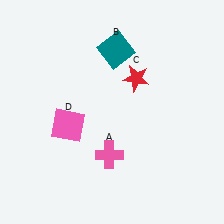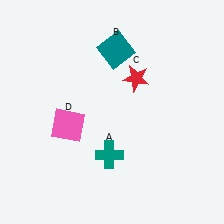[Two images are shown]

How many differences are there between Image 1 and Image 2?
There is 1 difference between the two images.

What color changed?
The cross (A) changed from pink in Image 1 to teal in Image 2.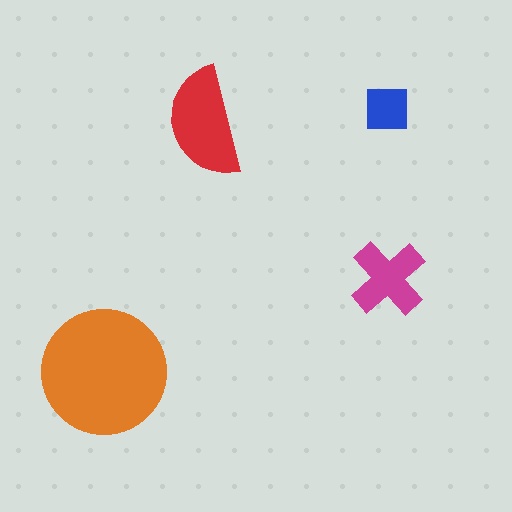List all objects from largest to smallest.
The orange circle, the red semicircle, the magenta cross, the blue square.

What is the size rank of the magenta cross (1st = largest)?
3rd.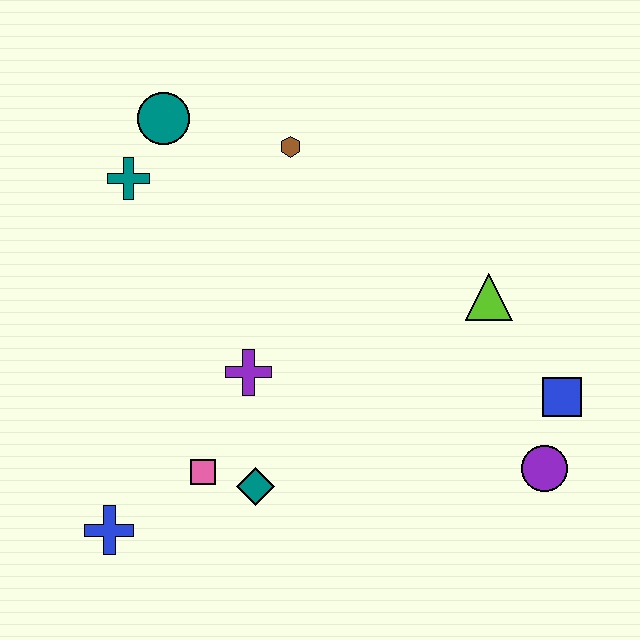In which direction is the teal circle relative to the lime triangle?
The teal circle is to the left of the lime triangle.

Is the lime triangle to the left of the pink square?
No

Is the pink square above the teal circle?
No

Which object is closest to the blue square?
The purple circle is closest to the blue square.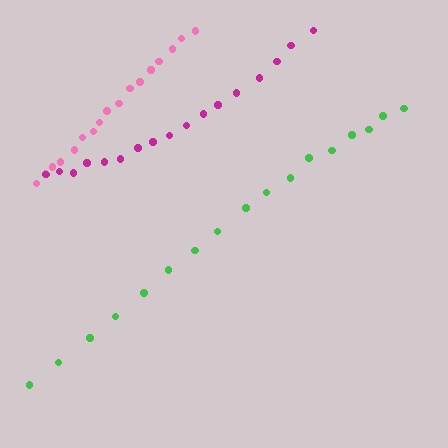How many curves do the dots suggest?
There are 3 distinct paths.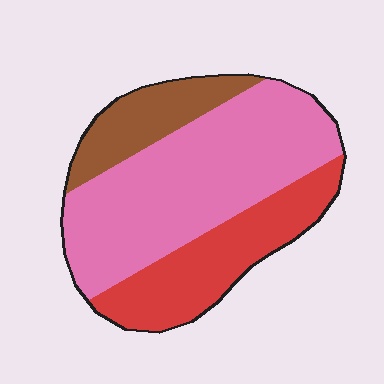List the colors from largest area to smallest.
From largest to smallest: pink, red, brown.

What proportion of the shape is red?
Red takes up between a quarter and a half of the shape.